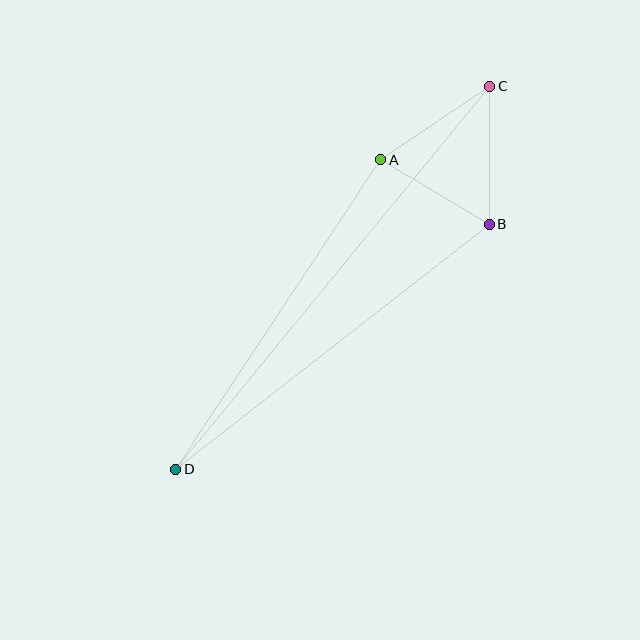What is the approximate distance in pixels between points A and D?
The distance between A and D is approximately 371 pixels.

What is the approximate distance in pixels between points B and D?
The distance between B and D is approximately 398 pixels.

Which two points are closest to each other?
Points A and B are closest to each other.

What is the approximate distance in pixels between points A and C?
The distance between A and C is approximately 132 pixels.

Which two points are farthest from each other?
Points C and D are farthest from each other.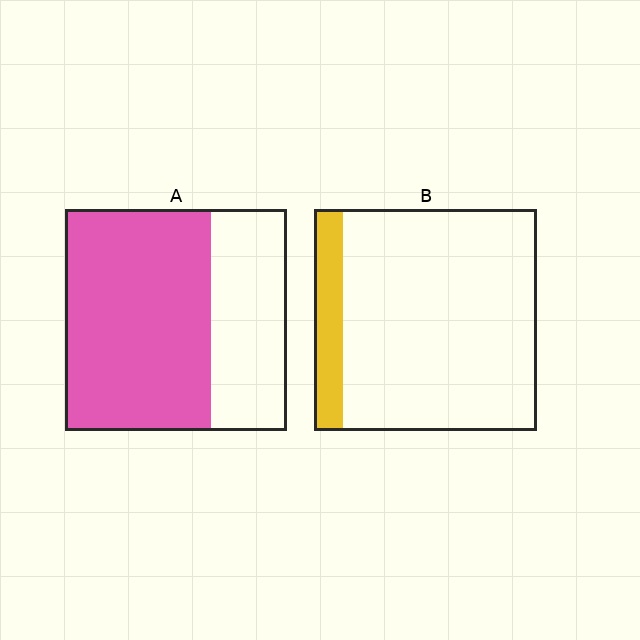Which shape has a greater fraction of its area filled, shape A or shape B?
Shape A.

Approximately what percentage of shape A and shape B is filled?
A is approximately 65% and B is approximately 15%.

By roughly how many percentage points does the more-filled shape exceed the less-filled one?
By roughly 55 percentage points (A over B).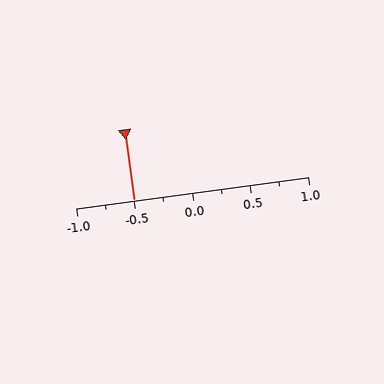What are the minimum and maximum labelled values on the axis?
The axis runs from -1.0 to 1.0.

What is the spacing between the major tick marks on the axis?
The major ticks are spaced 0.5 apart.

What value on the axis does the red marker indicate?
The marker indicates approximately -0.5.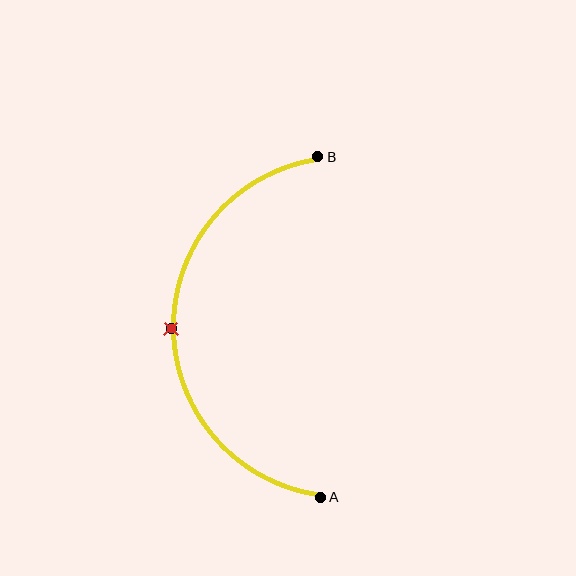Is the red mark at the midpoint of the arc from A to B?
Yes. The red mark lies on the arc at equal arc-length from both A and B — it is the arc midpoint.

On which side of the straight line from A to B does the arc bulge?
The arc bulges to the left of the straight line connecting A and B.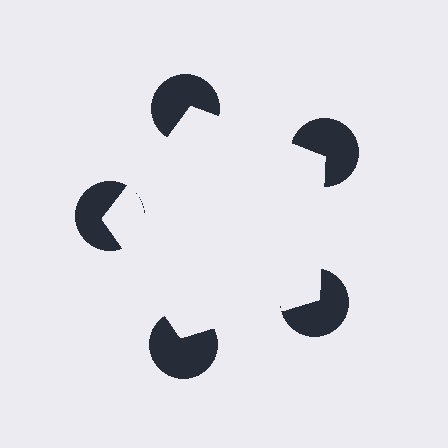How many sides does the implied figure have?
5 sides.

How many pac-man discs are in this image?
There are 5 — one at each vertex of the illusory pentagon.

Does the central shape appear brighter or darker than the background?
It typically appears slightly brighter than the background, even though no actual brightness change is drawn.